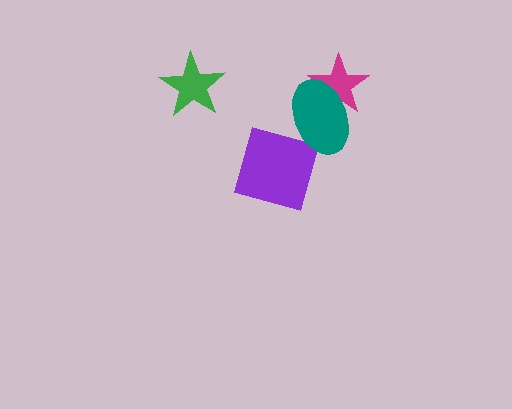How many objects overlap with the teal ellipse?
1 object overlaps with the teal ellipse.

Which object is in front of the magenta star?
The teal ellipse is in front of the magenta star.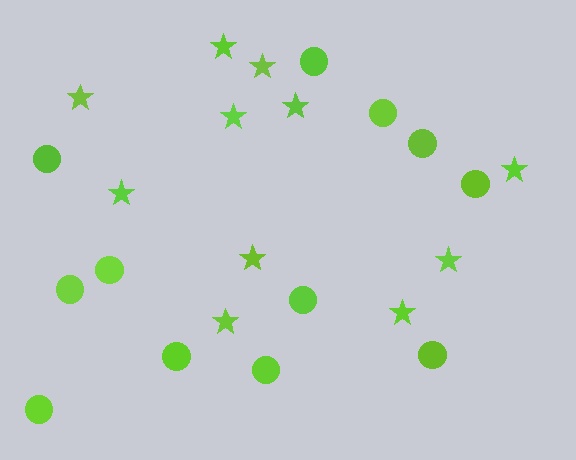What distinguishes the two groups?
There are 2 groups: one group of stars (11) and one group of circles (12).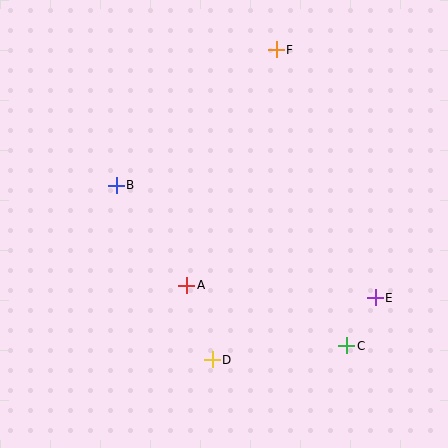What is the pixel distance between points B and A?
The distance between B and A is 123 pixels.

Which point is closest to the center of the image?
Point A at (187, 285) is closest to the center.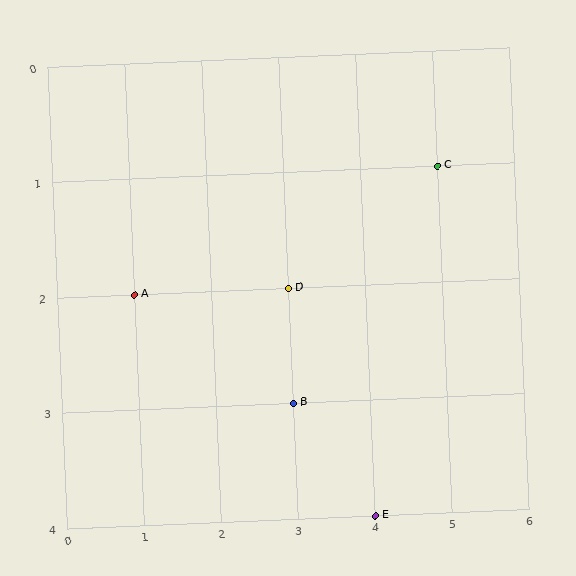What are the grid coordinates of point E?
Point E is at grid coordinates (4, 4).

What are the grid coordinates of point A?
Point A is at grid coordinates (1, 2).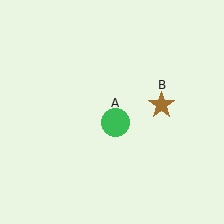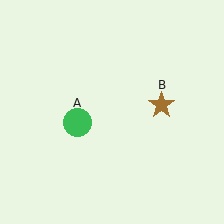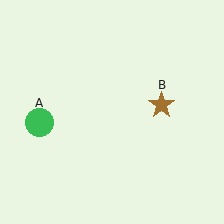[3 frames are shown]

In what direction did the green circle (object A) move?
The green circle (object A) moved left.